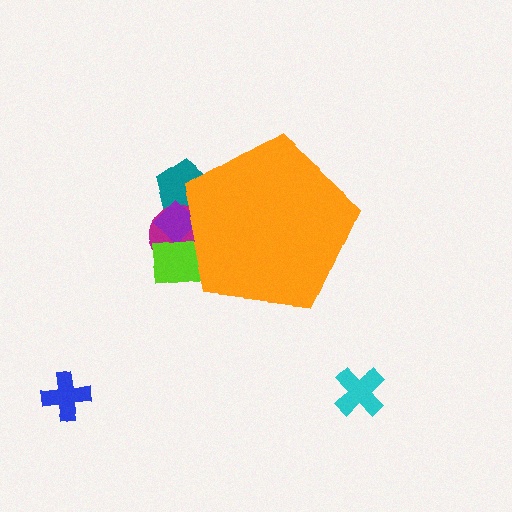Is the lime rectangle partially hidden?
Yes, the lime rectangle is partially hidden behind the orange pentagon.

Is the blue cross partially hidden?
No, the blue cross is fully visible.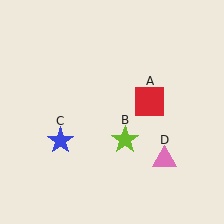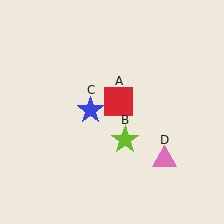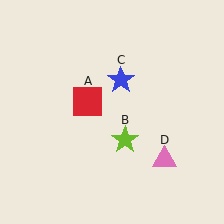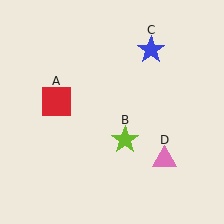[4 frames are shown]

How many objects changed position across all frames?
2 objects changed position: red square (object A), blue star (object C).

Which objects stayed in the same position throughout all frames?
Lime star (object B) and pink triangle (object D) remained stationary.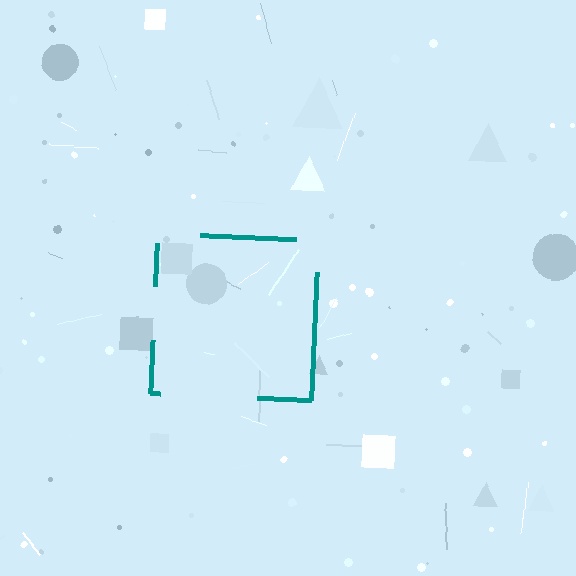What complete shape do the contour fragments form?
The contour fragments form a square.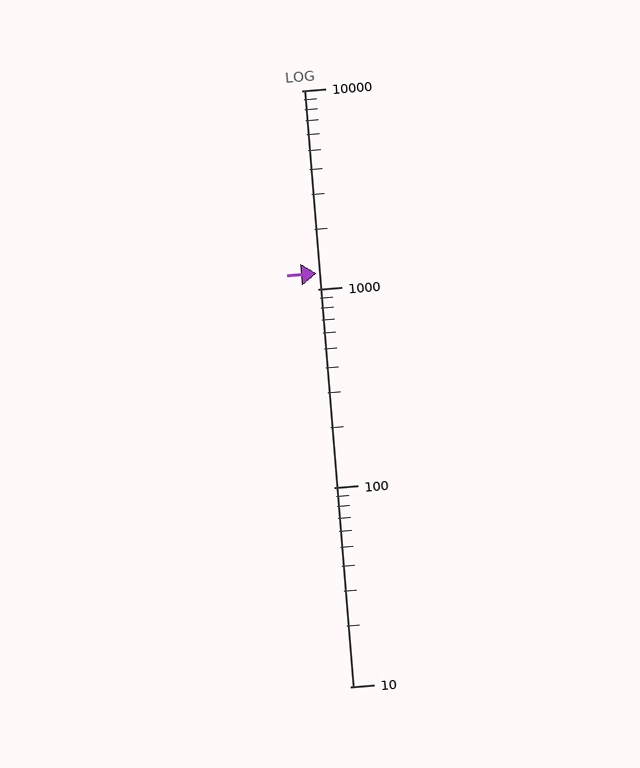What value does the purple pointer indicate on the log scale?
The pointer indicates approximately 1200.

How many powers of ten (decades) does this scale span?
The scale spans 3 decades, from 10 to 10000.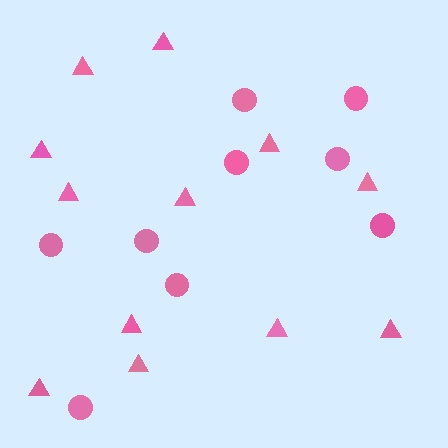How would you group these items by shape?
There are 2 groups: one group of circles (9) and one group of triangles (12).